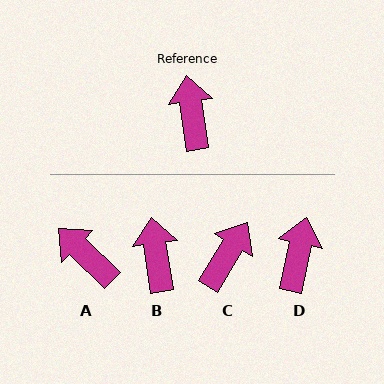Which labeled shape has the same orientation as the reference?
B.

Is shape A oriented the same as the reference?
No, it is off by about 38 degrees.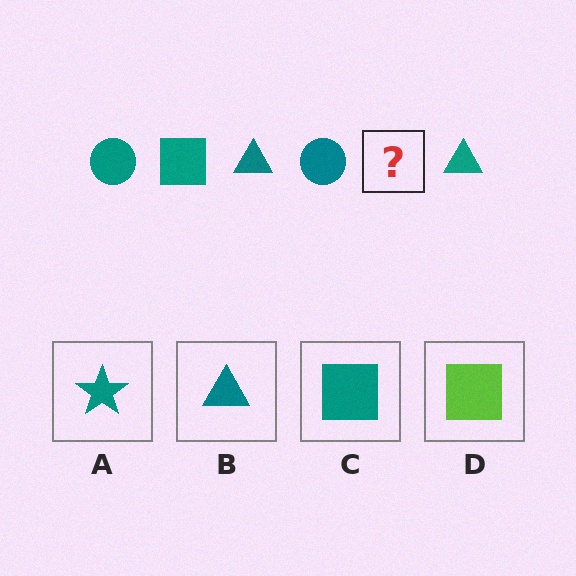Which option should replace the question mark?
Option C.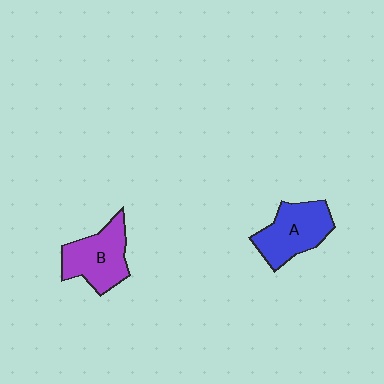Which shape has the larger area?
Shape A (blue).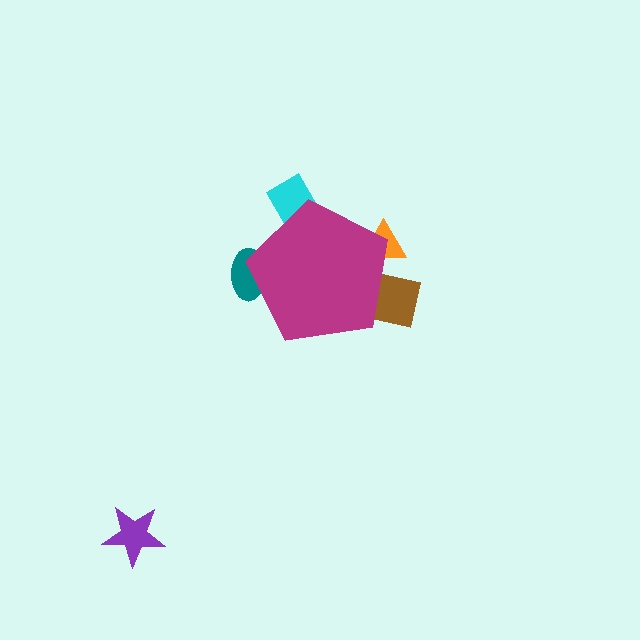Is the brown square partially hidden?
Yes, the brown square is partially hidden behind the magenta pentagon.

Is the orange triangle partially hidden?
Yes, the orange triangle is partially hidden behind the magenta pentagon.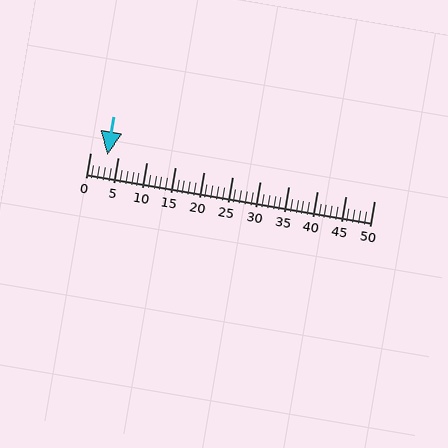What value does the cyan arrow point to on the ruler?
The cyan arrow points to approximately 3.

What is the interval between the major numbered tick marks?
The major tick marks are spaced 5 units apart.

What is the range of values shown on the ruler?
The ruler shows values from 0 to 50.